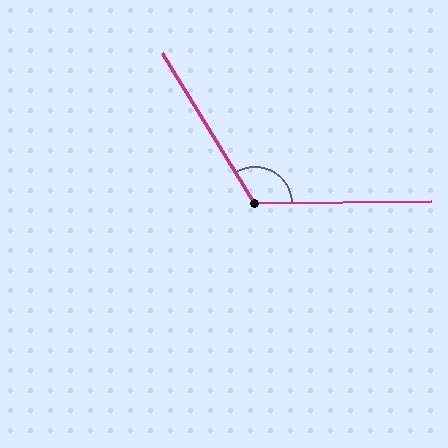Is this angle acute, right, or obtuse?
It is obtuse.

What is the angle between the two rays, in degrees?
Approximately 121 degrees.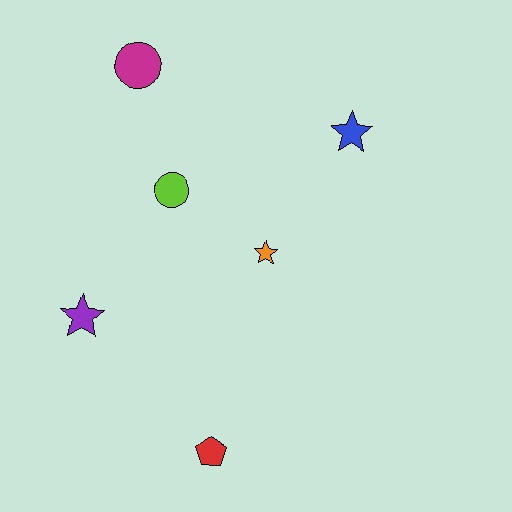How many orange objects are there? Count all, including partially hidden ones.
There is 1 orange object.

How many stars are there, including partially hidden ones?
There are 3 stars.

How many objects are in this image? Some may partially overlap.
There are 6 objects.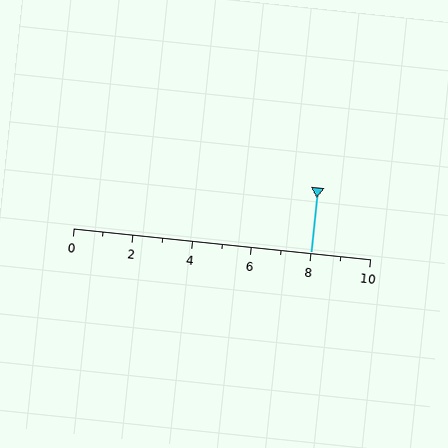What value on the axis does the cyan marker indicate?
The marker indicates approximately 8.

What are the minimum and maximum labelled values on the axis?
The axis runs from 0 to 10.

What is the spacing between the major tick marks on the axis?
The major ticks are spaced 2 apart.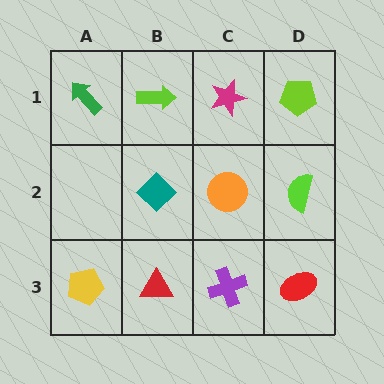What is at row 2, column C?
An orange circle.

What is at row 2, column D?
A lime semicircle.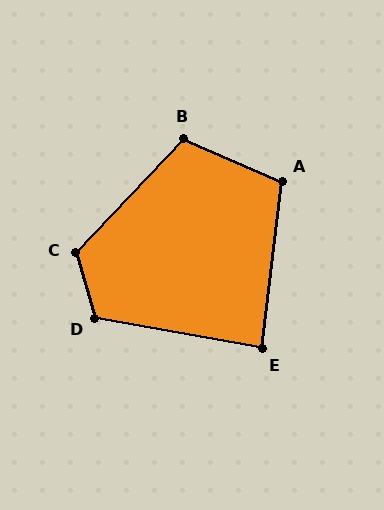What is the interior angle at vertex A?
Approximately 106 degrees (obtuse).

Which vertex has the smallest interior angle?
E, at approximately 87 degrees.